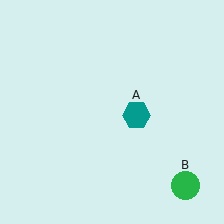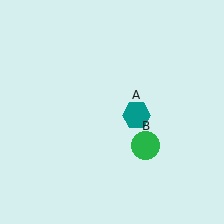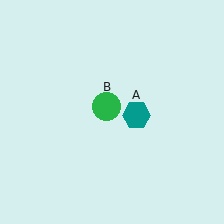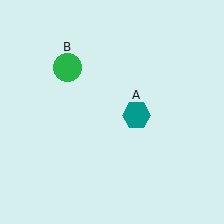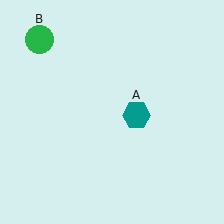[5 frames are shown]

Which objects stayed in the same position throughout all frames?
Teal hexagon (object A) remained stationary.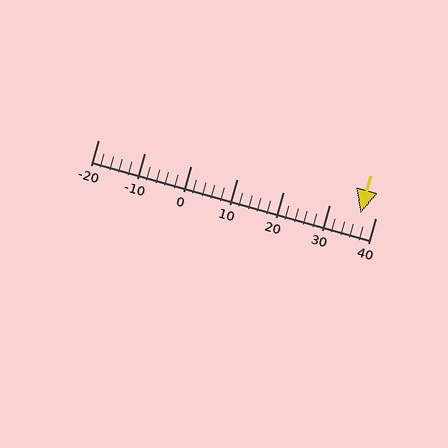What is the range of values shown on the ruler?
The ruler shows values from -20 to 40.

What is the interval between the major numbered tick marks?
The major tick marks are spaced 10 units apart.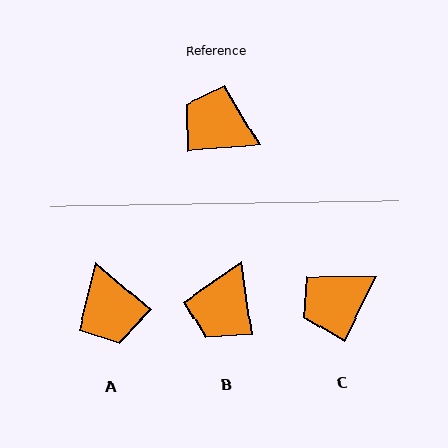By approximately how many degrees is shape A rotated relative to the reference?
Approximately 135 degrees counter-clockwise.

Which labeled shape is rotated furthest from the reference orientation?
A, about 135 degrees away.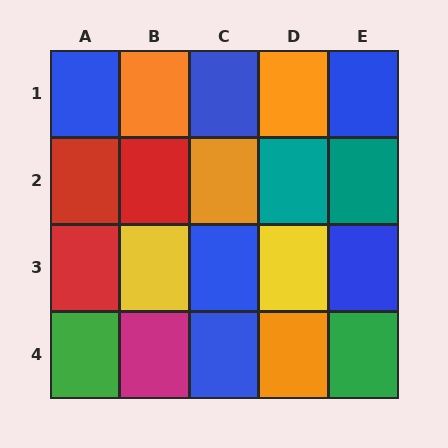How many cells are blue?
6 cells are blue.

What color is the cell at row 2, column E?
Teal.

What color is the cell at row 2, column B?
Red.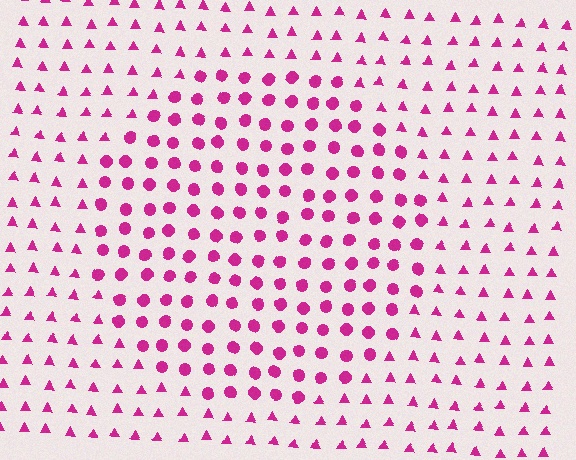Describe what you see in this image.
The image is filled with small magenta elements arranged in a uniform grid. A circle-shaped region contains circles, while the surrounding area contains triangles. The boundary is defined purely by the change in element shape.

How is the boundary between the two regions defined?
The boundary is defined by a change in element shape: circles inside vs. triangles outside. All elements share the same color and spacing.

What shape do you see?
I see a circle.